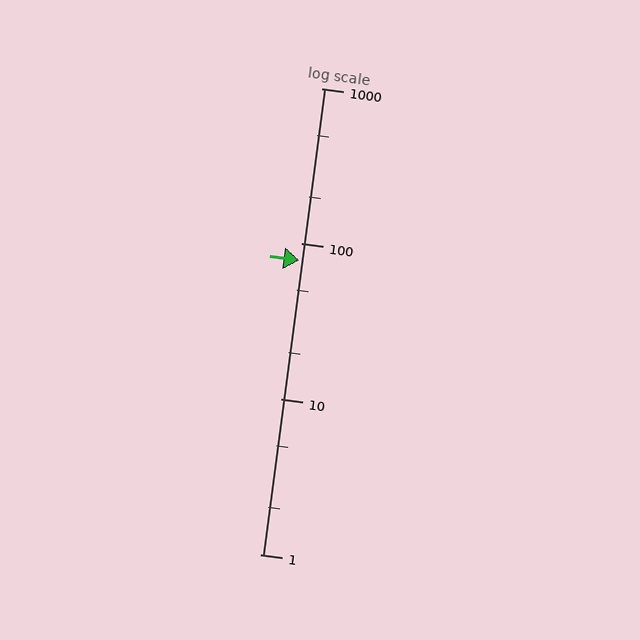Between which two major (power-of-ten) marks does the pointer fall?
The pointer is between 10 and 100.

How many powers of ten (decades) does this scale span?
The scale spans 3 decades, from 1 to 1000.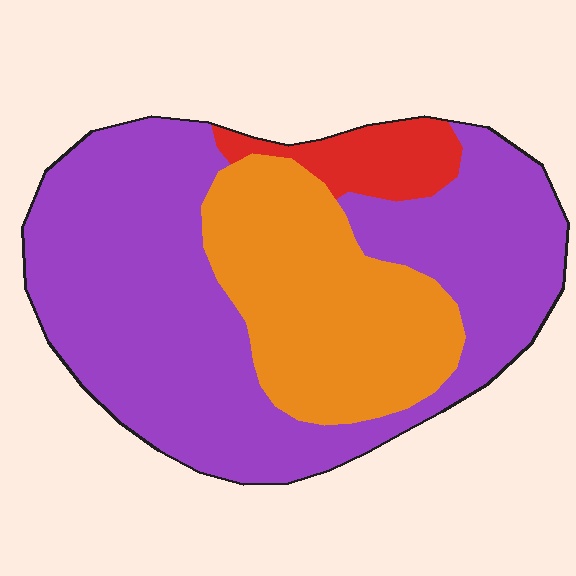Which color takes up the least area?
Red, at roughly 10%.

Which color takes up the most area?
Purple, at roughly 65%.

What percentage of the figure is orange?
Orange takes up about one quarter (1/4) of the figure.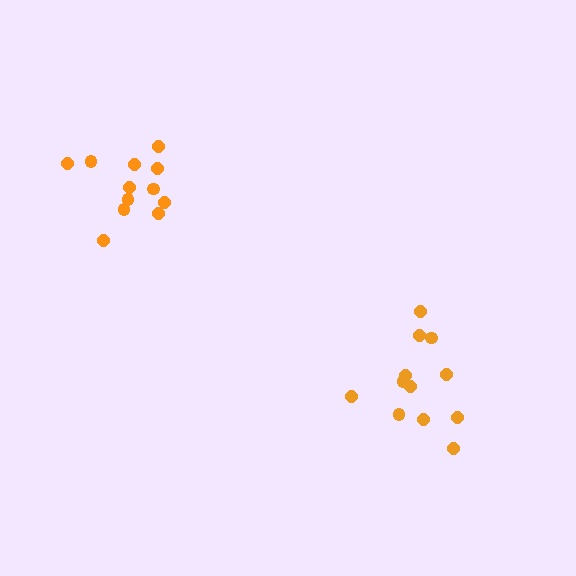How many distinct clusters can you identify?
There are 2 distinct clusters.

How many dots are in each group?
Group 1: 12 dots, Group 2: 12 dots (24 total).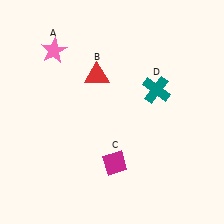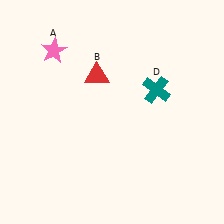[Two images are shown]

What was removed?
The magenta diamond (C) was removed in Image 2.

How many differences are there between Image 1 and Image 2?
There is 1 difference between the two images.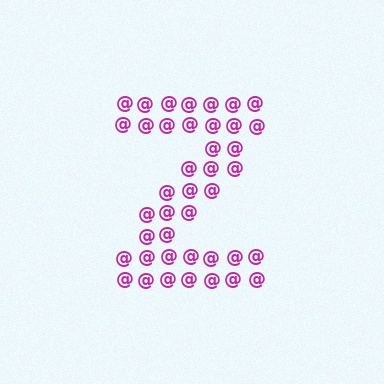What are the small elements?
The small elements are at signs.